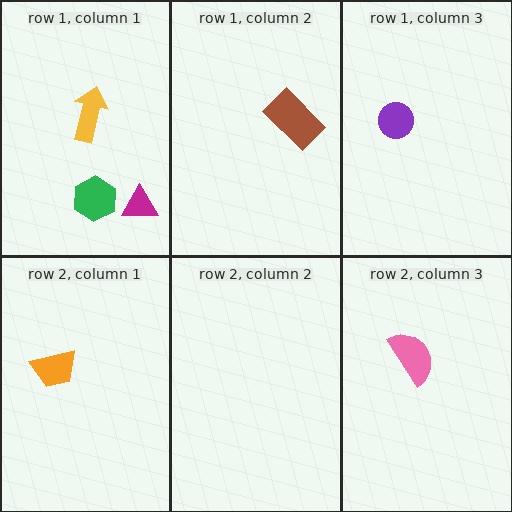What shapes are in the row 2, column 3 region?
The pink semicircle.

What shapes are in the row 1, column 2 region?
The brown rectangle.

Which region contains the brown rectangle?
The row 1, column 2 region.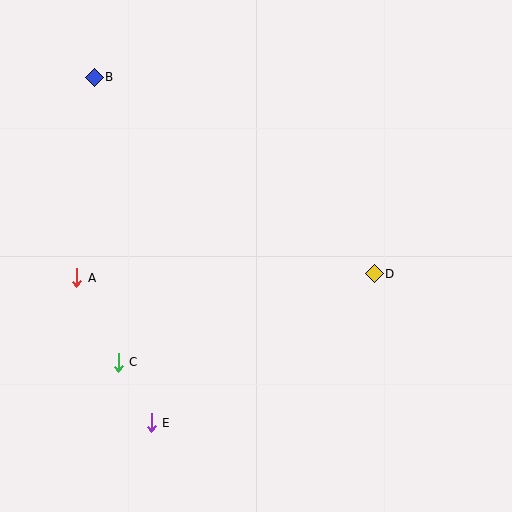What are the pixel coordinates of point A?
Point A is at (77, 278).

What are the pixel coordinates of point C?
Point C is at (118, 362).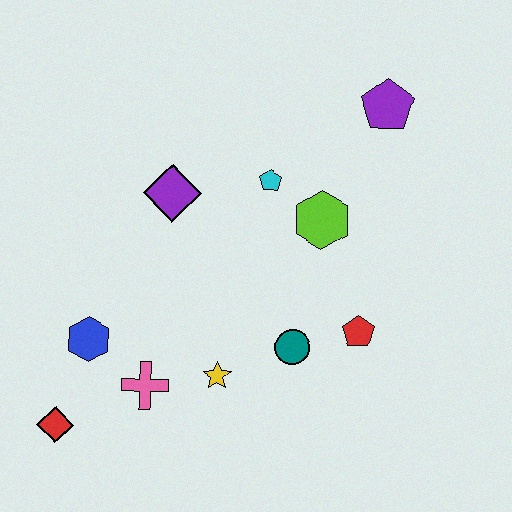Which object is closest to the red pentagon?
The teal circle is closest to the red pentagon.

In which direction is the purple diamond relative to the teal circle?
The purple diamond is above the teal circle.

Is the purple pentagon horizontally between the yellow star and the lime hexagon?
No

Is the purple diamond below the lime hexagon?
No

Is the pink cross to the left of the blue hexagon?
No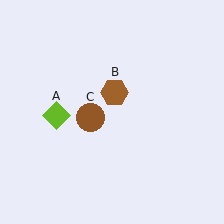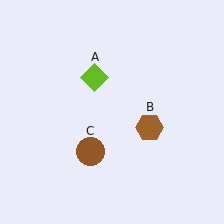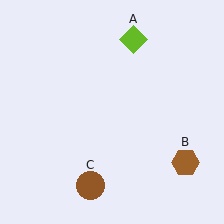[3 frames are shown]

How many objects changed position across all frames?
3 objects changed position: lime diamond (object A), brown hexagon (object B), brown circle (object C).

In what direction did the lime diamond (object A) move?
The lime diamond (object A) moved up and to the right.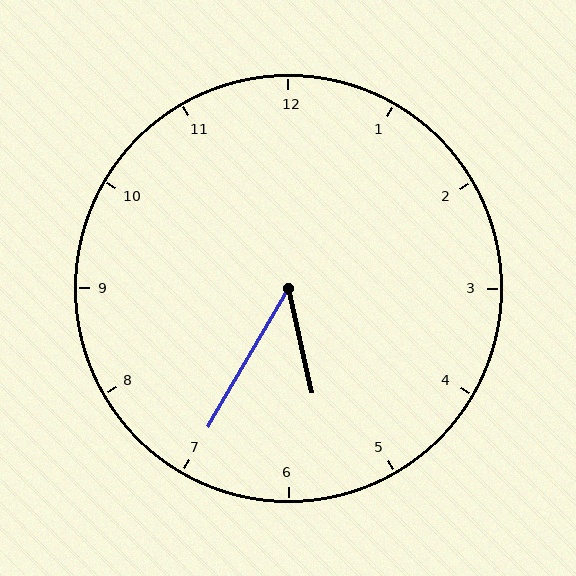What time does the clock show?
5:35.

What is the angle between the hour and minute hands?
Approximately 42 degrees.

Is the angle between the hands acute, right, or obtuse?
It is acute.